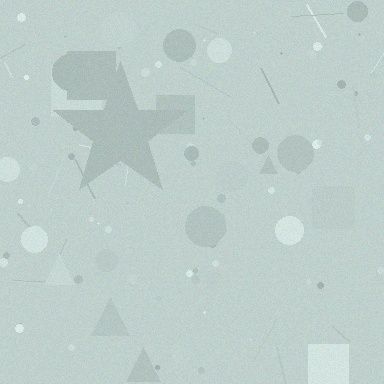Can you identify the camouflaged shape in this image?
The camouflaged shape is a star.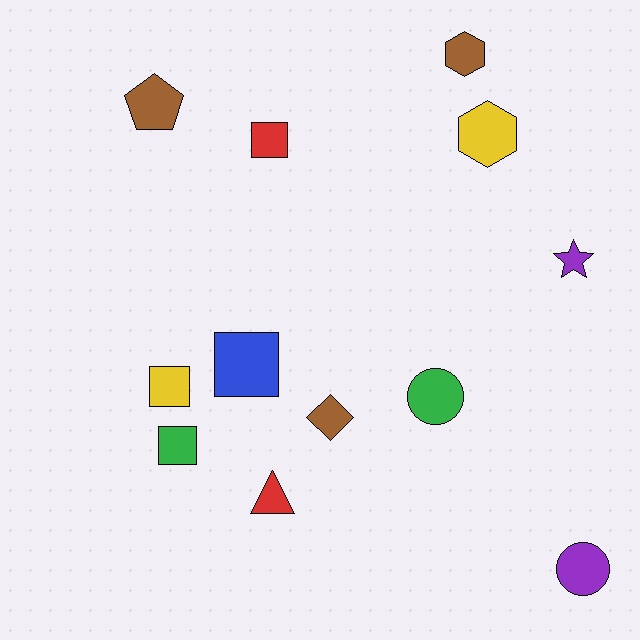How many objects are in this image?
There are 12 objects.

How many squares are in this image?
There are 4 squares.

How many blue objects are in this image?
There is 1 blue object.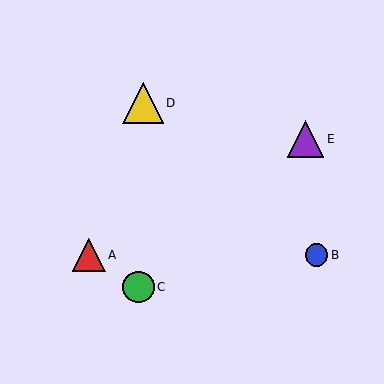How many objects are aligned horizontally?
2 objects (A, B) are aligned horizontally.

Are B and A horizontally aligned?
Yes, both are at y≈255.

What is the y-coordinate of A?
Object A is at y≈255.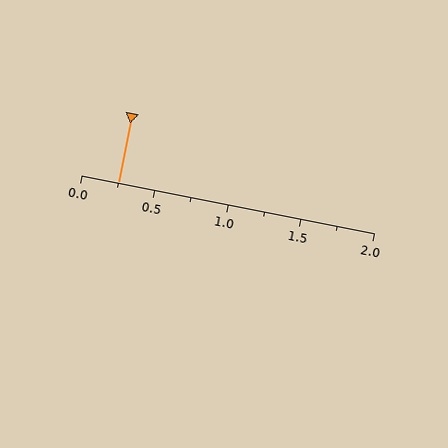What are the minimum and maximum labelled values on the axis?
The axis runs from 0.0 to 2.0.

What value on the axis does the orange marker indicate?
The marker indicates approximately 0.25.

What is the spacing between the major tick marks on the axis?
The major ticks are spaced 0.5 apart.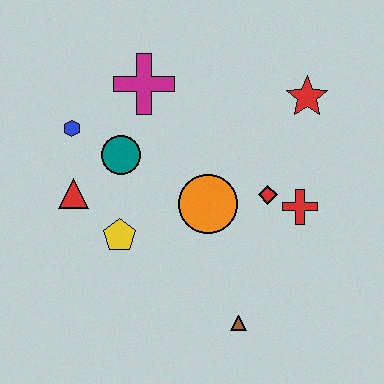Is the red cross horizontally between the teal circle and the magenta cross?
No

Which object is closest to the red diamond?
The red cross is closest to the red diamond.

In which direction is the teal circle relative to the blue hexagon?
The teal circle is to the right of the blue hexagon.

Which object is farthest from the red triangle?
The red star is farthest from the red triangle.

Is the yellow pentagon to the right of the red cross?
No